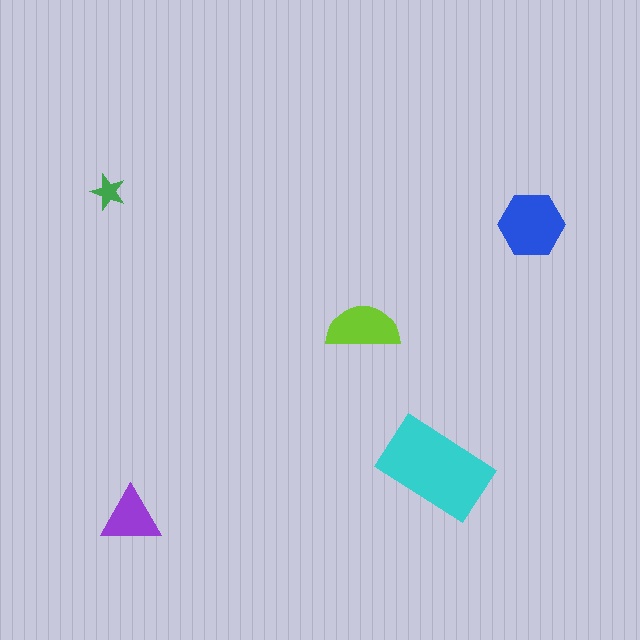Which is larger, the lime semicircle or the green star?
The lime semicircle.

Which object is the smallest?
The green star.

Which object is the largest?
The cyan rectangle.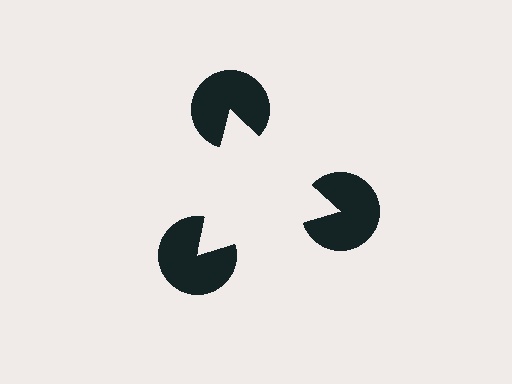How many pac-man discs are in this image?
There are 3 — one at each vertex of the illusory triangle.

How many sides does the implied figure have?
3 sides.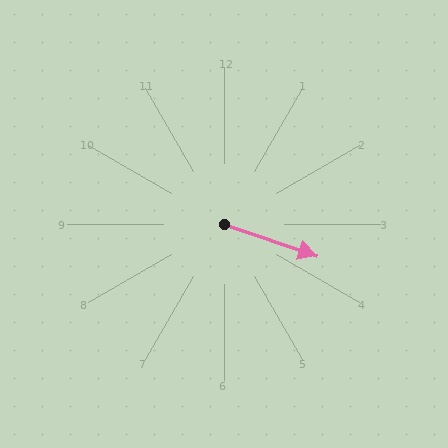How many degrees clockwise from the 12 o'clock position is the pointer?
Approximately 109 degrees.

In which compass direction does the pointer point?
East.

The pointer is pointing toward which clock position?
Roughly 4 o'clock.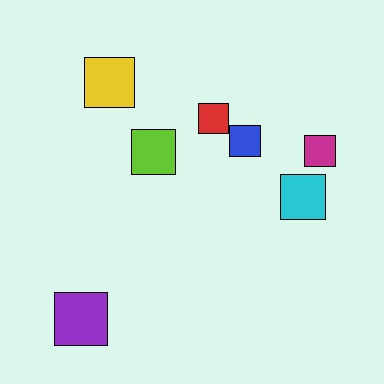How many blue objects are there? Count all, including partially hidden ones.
There is 1 blue object.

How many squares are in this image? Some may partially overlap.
There are 7 squares.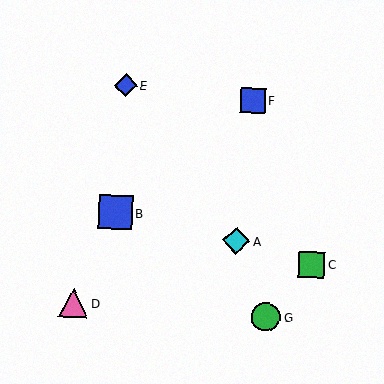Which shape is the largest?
The blue square (labeled B) is the largest.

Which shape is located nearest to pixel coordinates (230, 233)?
The cyan diamond (labeled A) at (236, 241) is nearest to that location.